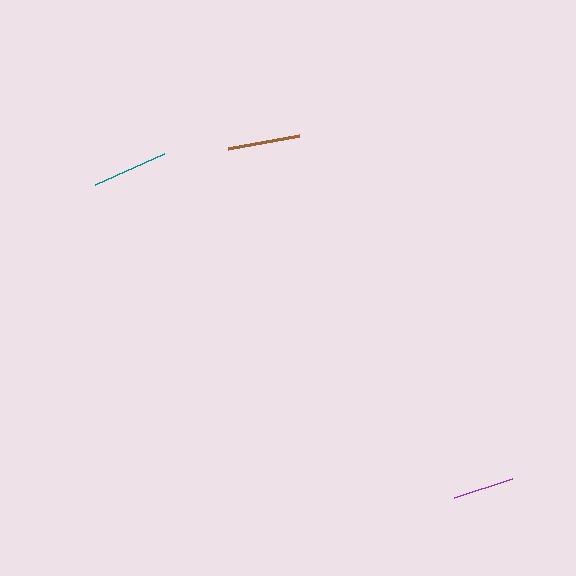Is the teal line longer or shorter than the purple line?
The teal line is longer than the purple line.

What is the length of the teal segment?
The teal segment is approximately 76 pixels long.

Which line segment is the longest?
The teal line is the longest at approximately 76 pixels.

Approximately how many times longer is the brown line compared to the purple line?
The brown line is approximately 1.2 times the length of the purple line.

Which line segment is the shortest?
The purple line is the shortest at approximately 61 pixels.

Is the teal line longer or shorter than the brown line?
The teal line is longer than the brown line.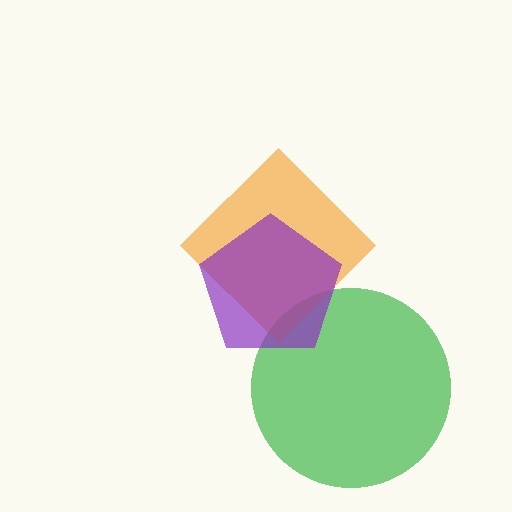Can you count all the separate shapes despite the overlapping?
Yes, there are 3 separate shapes.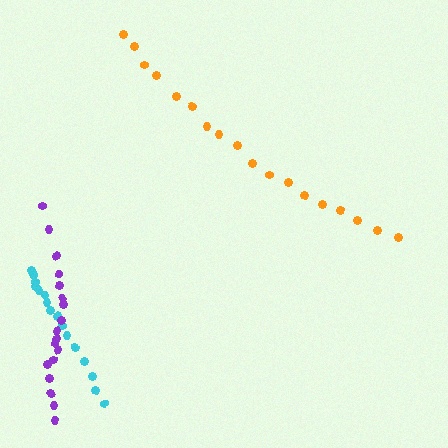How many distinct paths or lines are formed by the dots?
There are 3 distinct paths.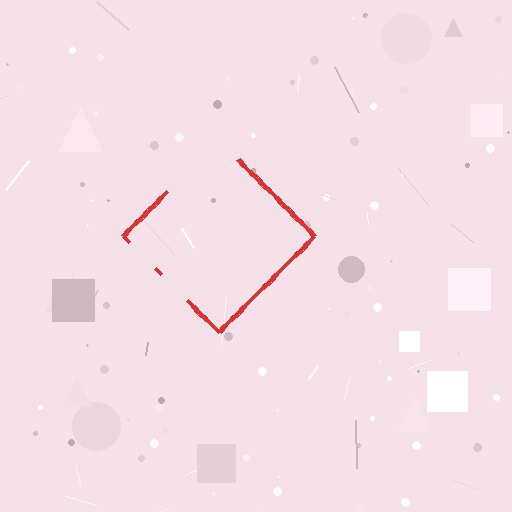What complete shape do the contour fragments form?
The contour fragments form a diamond.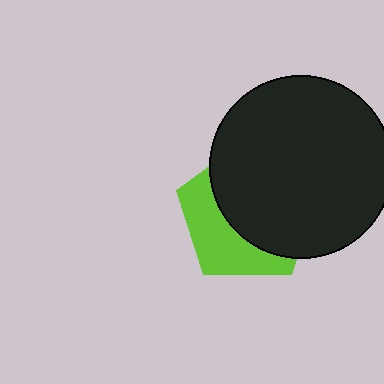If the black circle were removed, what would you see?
You would see the complete lime pentagon.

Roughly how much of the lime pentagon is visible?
A small part of it is visible (roughly 39%).